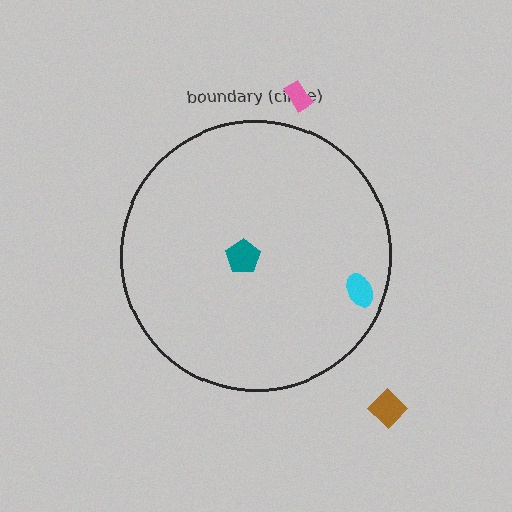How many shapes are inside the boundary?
2 inside, 2 outside.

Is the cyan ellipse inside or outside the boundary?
Inside.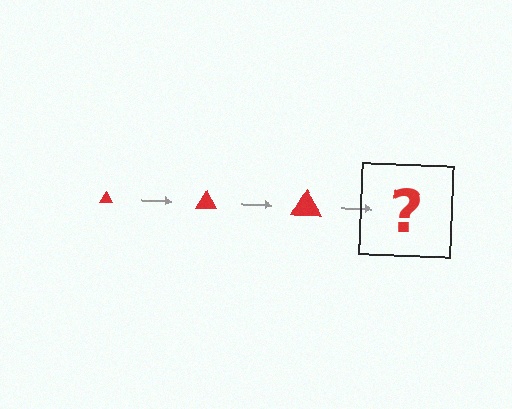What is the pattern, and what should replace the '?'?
The pattern is that the triangle gets progressively larger each step. The '?' should be a red triangle, larger than the previous one.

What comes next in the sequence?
The next element should be a red triangle, larger than the previous one.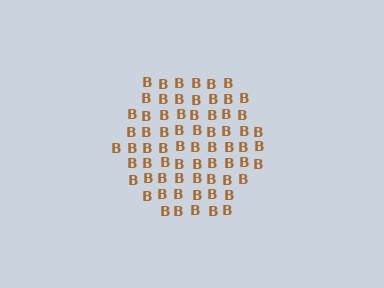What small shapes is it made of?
It is made of small letter B's.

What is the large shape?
The large shape is a hexagon.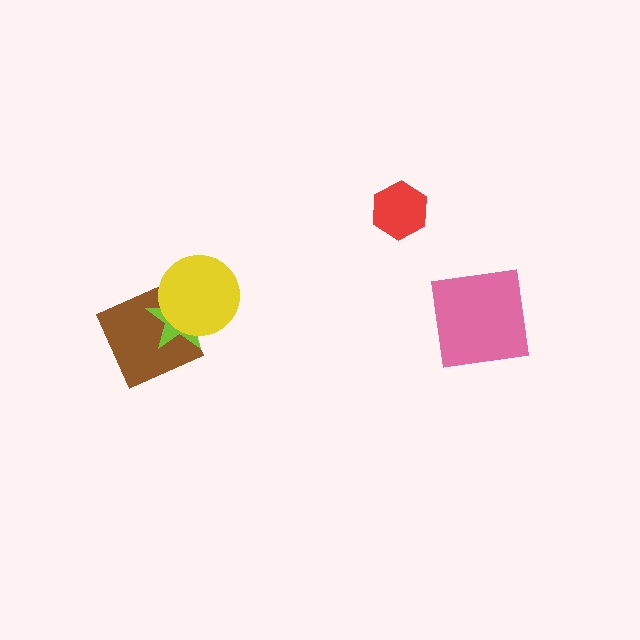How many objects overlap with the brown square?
2 objects overlap with the brown square.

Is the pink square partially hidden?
No, no other shape covers it.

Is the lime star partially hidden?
Yes, it is partially covered by another shape.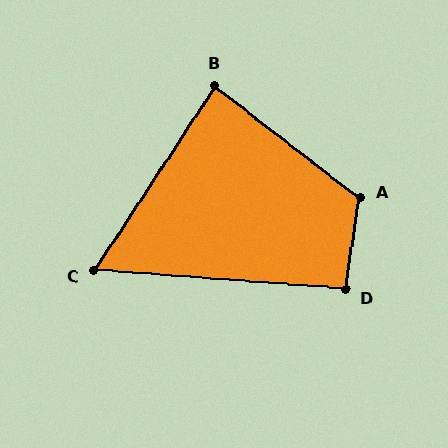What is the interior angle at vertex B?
Approximately 86 degrees (approximately right).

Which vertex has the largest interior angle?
A, at approximately 119 degrees.